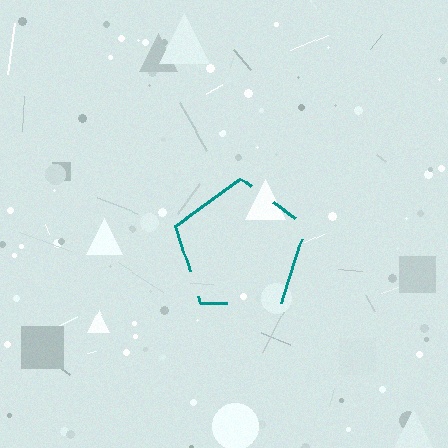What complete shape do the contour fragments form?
The contour fragments form a pentagon.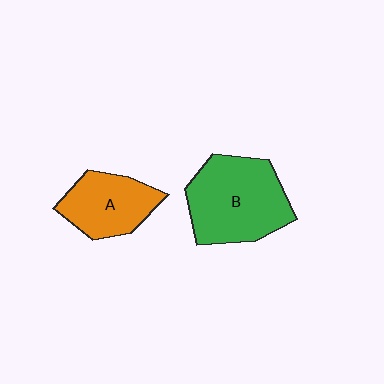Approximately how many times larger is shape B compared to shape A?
Approximately 1.5 times.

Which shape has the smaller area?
Shape A (orange).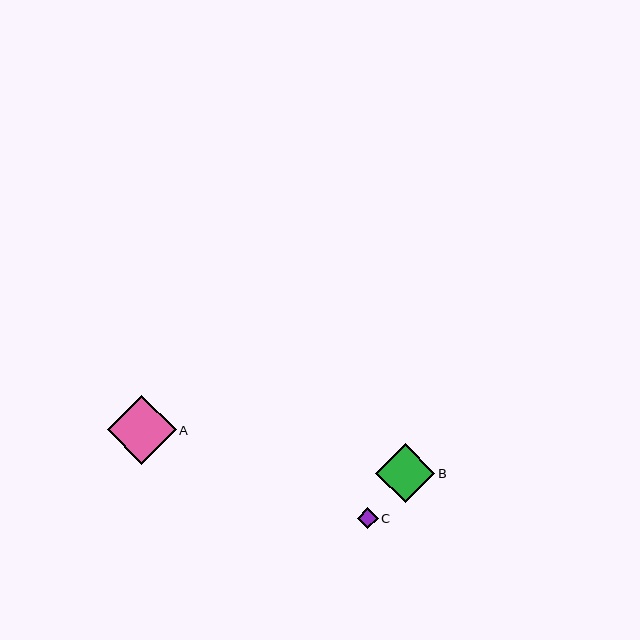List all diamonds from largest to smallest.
From largest to smallest: A, B, C.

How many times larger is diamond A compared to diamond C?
Diamond A is approximately 3.3 times the size of diamond C.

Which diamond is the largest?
Diamond A is the largest with a size of approximately 69 pixels.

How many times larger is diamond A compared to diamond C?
Diamond A is approximately 3.3 times the size of diamond C.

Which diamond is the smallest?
Diamond C is the smallest with a size of approximately 21 pixels.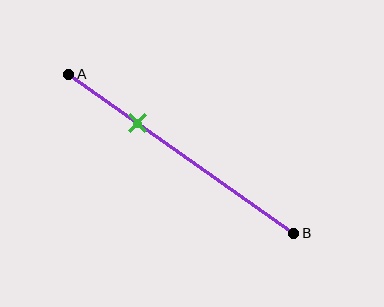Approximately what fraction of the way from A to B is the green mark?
The green mark is approximately 30% of the way from A to B.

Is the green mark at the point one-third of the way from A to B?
Yes, the mark is approximately at the one-third point.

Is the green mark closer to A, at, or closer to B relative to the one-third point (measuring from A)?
The green mark is approximately at the one-third point of segment AB.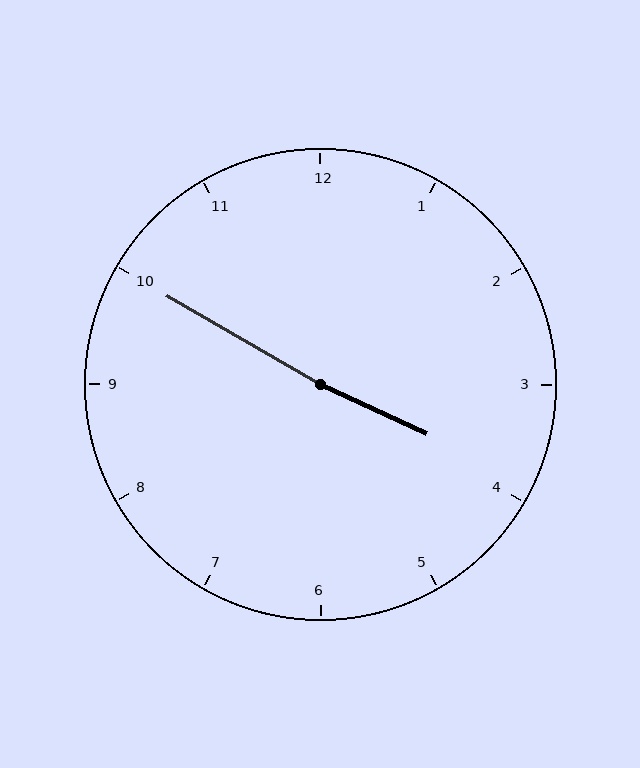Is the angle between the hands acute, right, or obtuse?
It is obtuse.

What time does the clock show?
3:50.